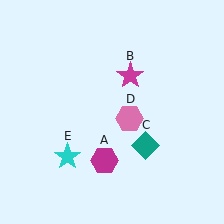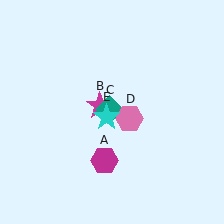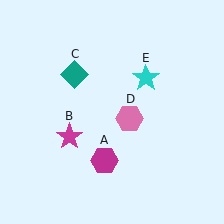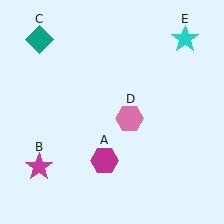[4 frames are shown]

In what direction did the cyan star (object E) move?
The cyan star (object E) moved up and to the right.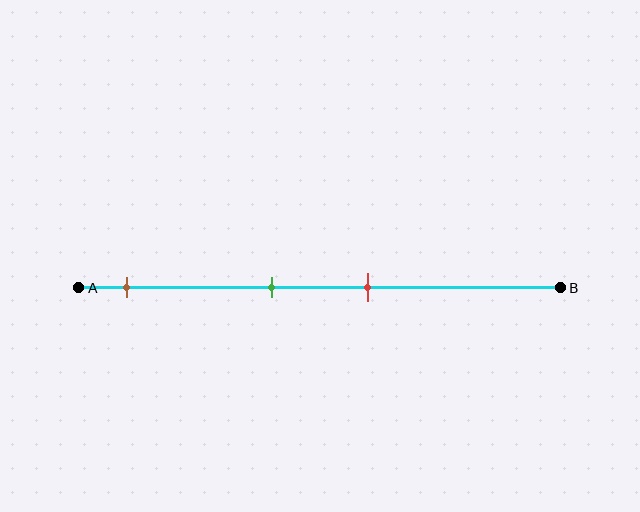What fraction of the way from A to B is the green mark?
The green mark is approximately 40% (0.4) of the way from A to B.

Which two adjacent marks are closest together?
The green and red marks are the closest adjacent pair.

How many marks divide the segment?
There are 3 marks dividing the segment.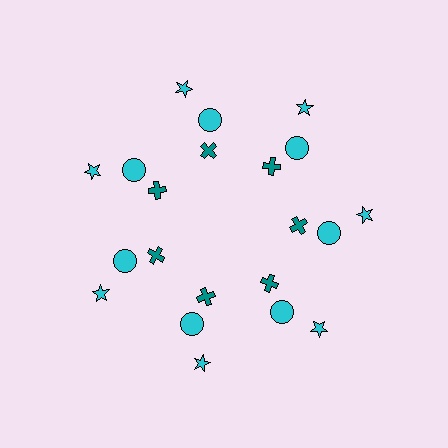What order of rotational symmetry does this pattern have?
This pattern has 7-fold rotational symmetry.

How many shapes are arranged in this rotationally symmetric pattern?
There are 21 shapes, arranged in 7 groups of 3.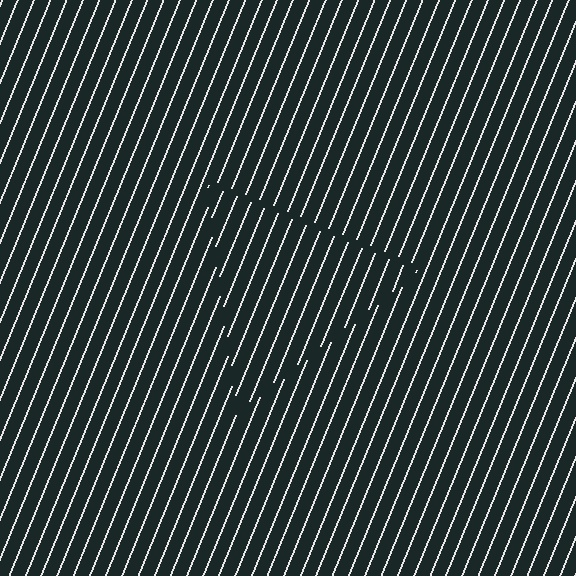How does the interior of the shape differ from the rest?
The interior of the shape contains the same grating, shifted by half a period — the contour is defined by the phase discontinuity where line-ends from the inner and outer gratings abut.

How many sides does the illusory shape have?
3 sides — the line-ends trace a triangle.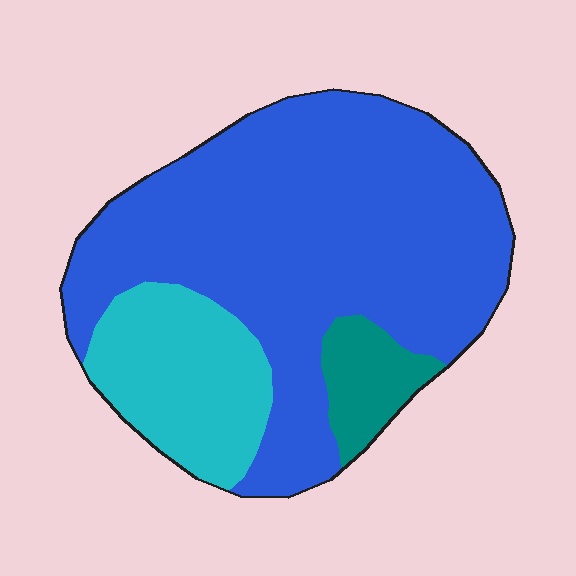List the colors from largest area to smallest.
From largest to smallest: blue, cyan, teal.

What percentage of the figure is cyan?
Cyan covers 21% of the figure.